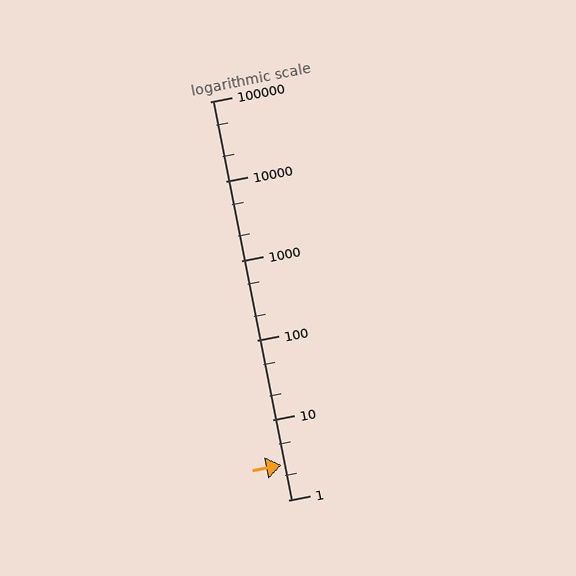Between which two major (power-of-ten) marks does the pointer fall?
The pointer is between 1 and 10.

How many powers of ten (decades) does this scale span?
The scale spans 5 decades, from 1 to 100000.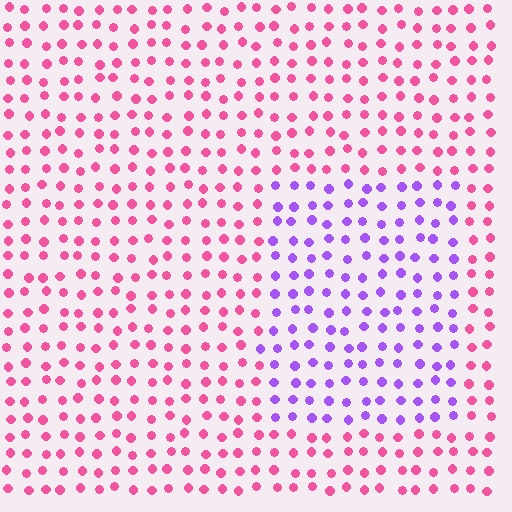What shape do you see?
I see a rectangle.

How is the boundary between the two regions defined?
The boundary is defined purely by a slight shift in hue (about 61 degrees). Spacing, size, and orientation are identical on both sides.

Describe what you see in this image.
The image is filled with small pink elements in a uniform arrangement. A rectangle-shaped region is visible where the elements are tinted to a slightly different hue, forming a subtle color boundary.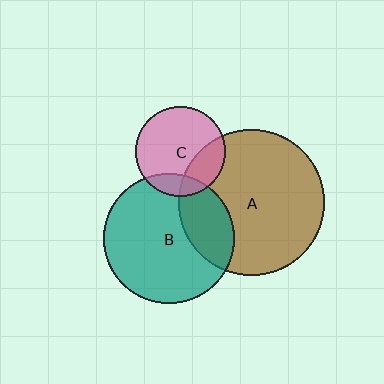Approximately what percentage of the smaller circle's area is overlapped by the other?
Approximately 25%.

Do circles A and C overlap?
Yes.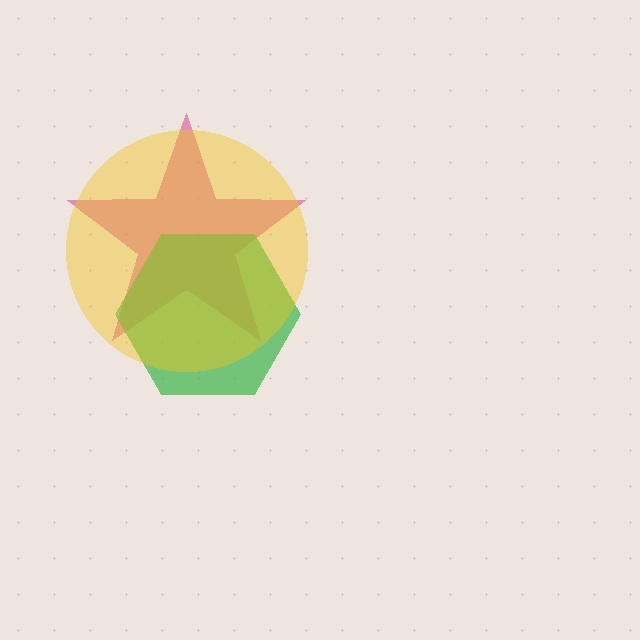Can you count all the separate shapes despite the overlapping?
Yes, there are 3 separate shapes.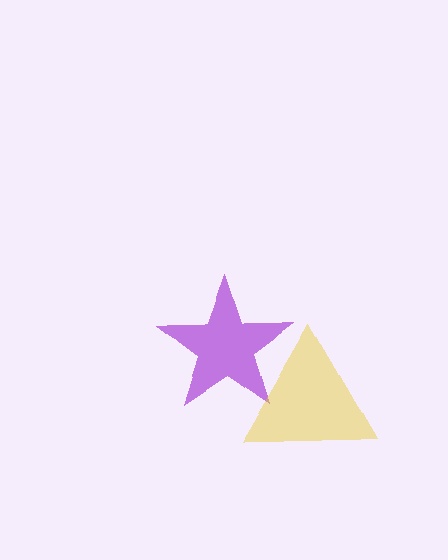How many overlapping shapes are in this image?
There are 2 overlapping shapes in the image.